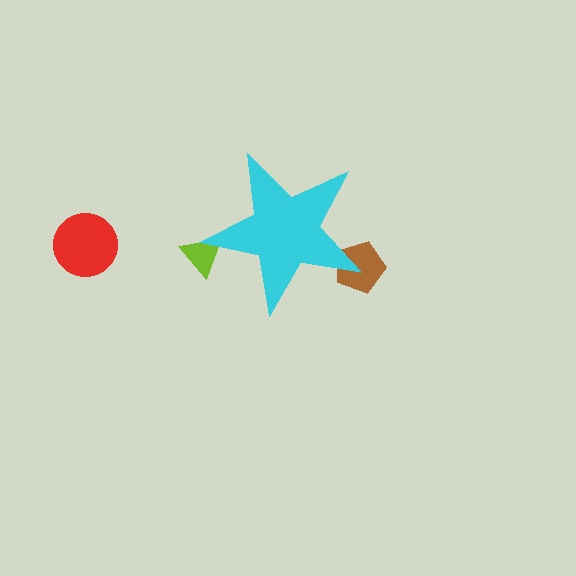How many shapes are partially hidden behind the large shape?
2 shapes are partially hidden.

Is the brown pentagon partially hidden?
Yes, the brown pentagon is partially hidden behind the cyan star.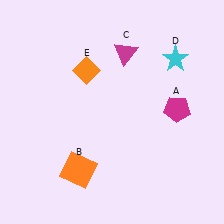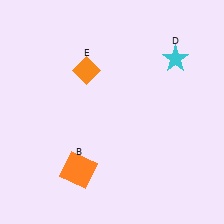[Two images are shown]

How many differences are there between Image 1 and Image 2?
There are 2 differences between the two images.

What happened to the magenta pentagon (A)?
The magenta pentagon (A) was removed in Image 2. It was in the top-right area of Image 1.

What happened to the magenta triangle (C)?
The magenta triangle (C) was removed in Image 2. It was in the top-right area of Image 1.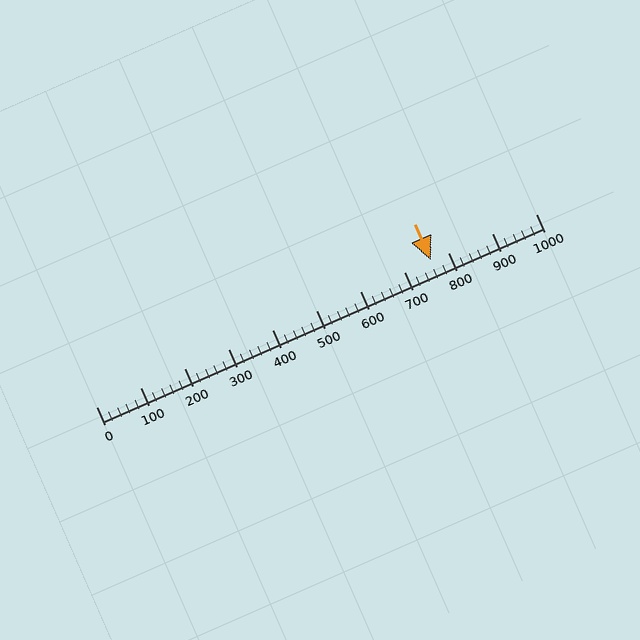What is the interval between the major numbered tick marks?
The major tick marks are spaced 100 units apart.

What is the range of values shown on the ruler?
The ruler shows values from 0 to 1000.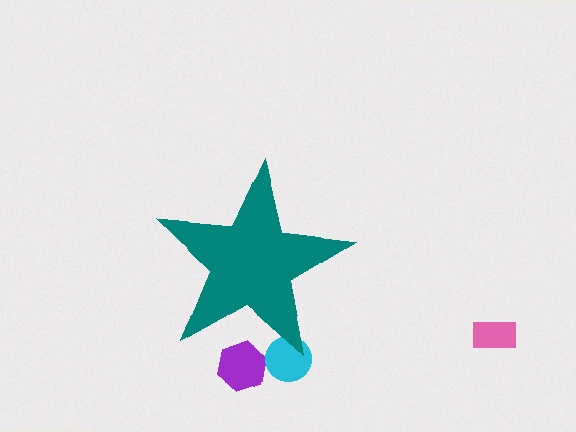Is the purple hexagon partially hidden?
Yes, the purple hexagon is partially hidden behind the teal star.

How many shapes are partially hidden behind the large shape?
2 shapes are partially hidden.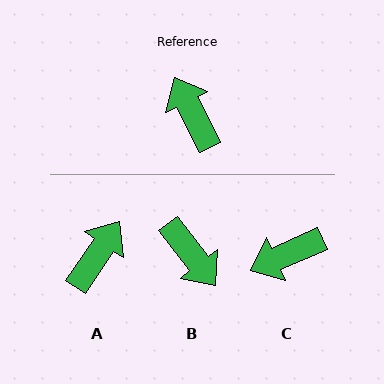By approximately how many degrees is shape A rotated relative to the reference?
Approximately 61 degrees clockwise.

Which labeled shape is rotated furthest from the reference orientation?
B, about 169 degrees away.